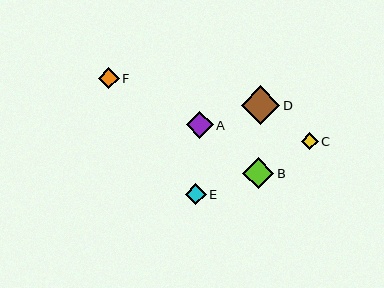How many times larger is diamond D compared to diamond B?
Diamond D is approximately 1.2 times the size of diamond B.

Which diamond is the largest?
Diamond D is the largest with a size of approximately 38 pixels.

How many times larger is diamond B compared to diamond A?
Diamond B is approximately 1.2 times the size of diamond A.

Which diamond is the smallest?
Diamond C is the smallest with a size of approximately 17 pixels.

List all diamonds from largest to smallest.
From largest to smallest: D, B, A, E, F, C.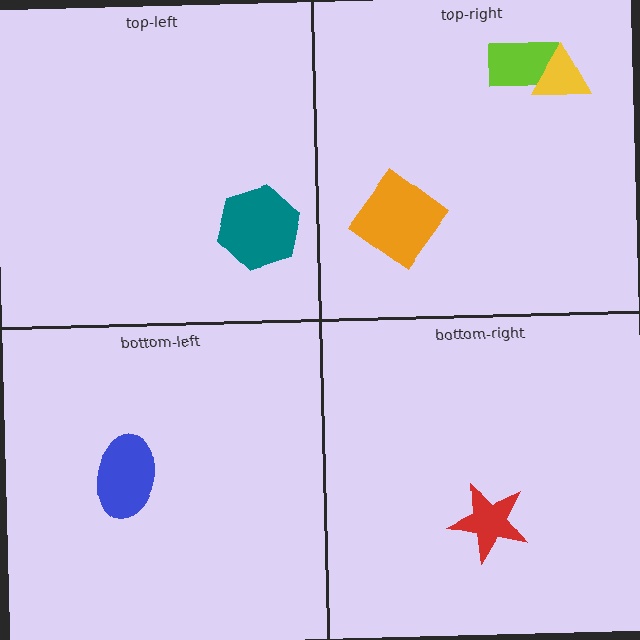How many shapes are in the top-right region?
3.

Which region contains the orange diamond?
The top-right region.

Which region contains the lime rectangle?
The top-right region.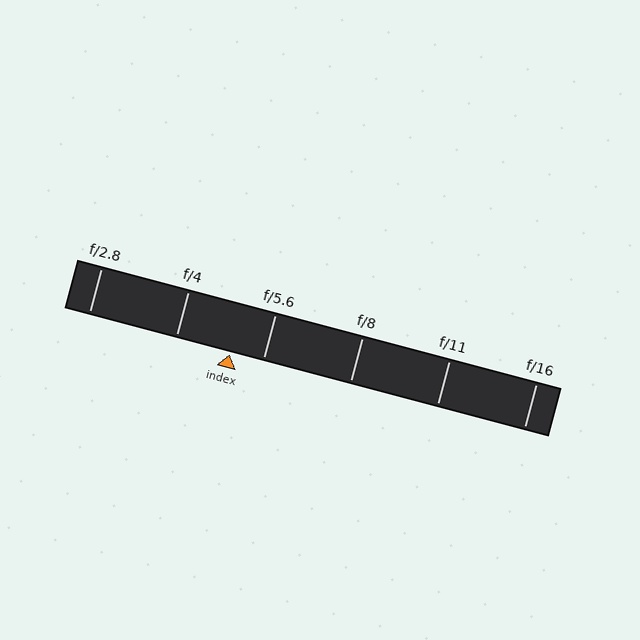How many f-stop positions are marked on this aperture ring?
There are 6 f-stop positions marked.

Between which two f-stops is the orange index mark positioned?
The index mark is between f/4 and f/5.6.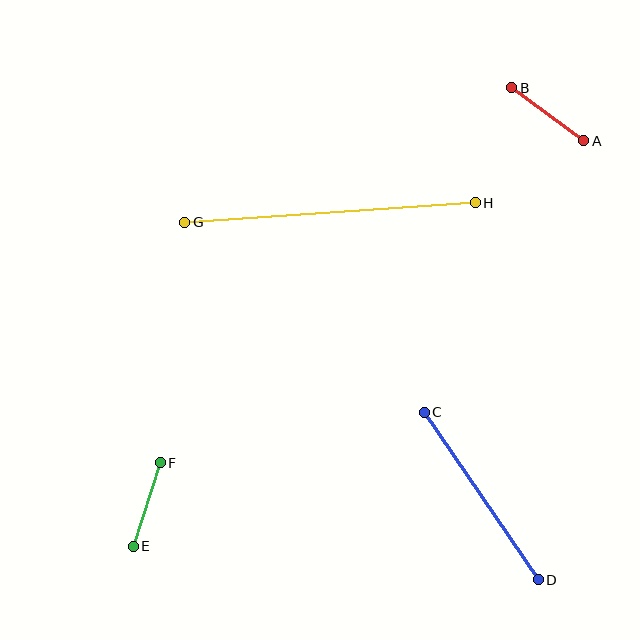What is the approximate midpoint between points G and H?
The midpoint is at approximately (330, 213) pixels.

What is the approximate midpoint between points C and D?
The midpoint is at approximately (481, 496) pixels.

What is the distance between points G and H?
The distance is approximately 291 pixels.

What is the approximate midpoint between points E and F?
The midpoint is at approximately (147, 505) pixels.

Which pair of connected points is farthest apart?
Points G and H are farthest apart.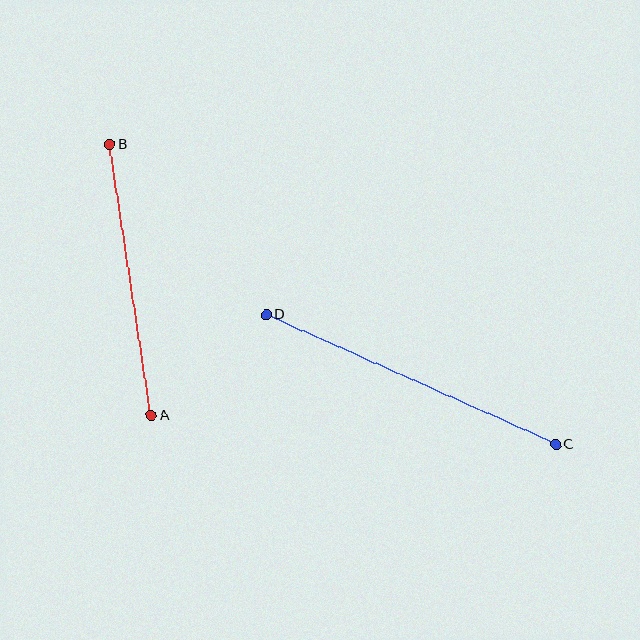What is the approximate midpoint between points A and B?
The midpoint is at approximately (131, 280) pixels.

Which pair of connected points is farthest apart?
Points C and D are farthest apart.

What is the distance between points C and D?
The distance is approximately 317 pixels.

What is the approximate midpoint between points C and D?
The midpoint is at approximately (411, 380) pixels.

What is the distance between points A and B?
The distance is approximately 274 pixels.